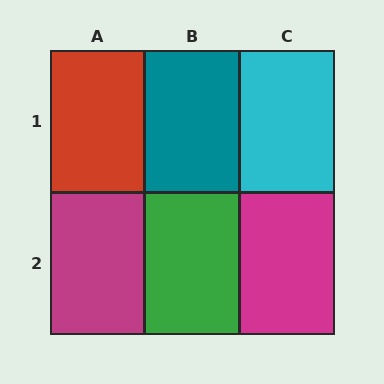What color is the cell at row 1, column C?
Cyan.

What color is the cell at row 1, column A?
Red.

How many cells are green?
1 cell is green.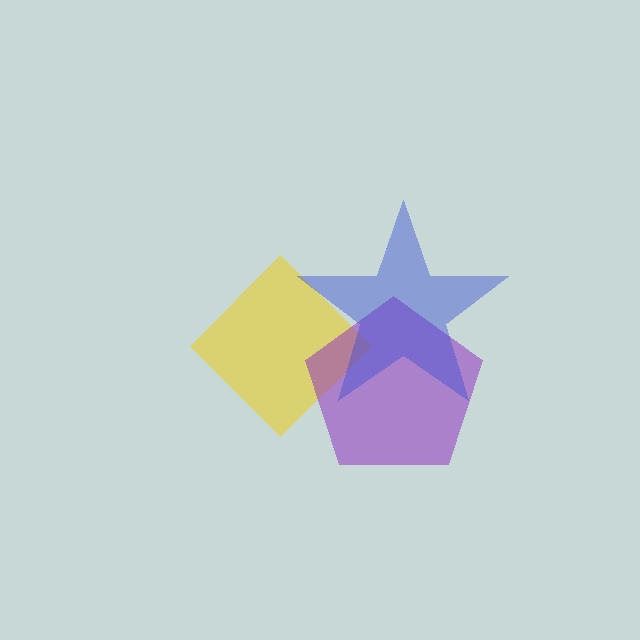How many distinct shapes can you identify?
There are 3 distinct shapes: a yellow diamond, a purple pentagon, a blue star.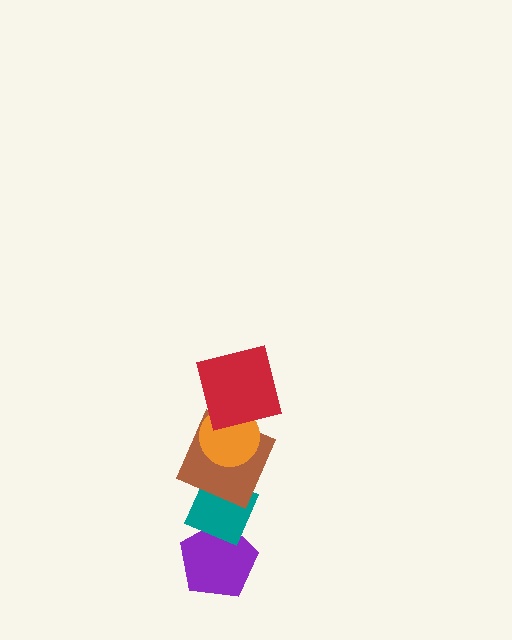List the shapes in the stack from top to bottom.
From top to bottom: the red square, the orange circle, the brown square, the teal diamond, the purple pentagon.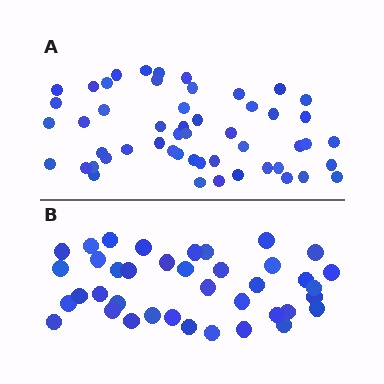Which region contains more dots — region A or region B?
Region A (the top region) has more dots.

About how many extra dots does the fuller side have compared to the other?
Region A has approximately 15 more dots than region B.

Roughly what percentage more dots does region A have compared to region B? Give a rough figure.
About 35% more.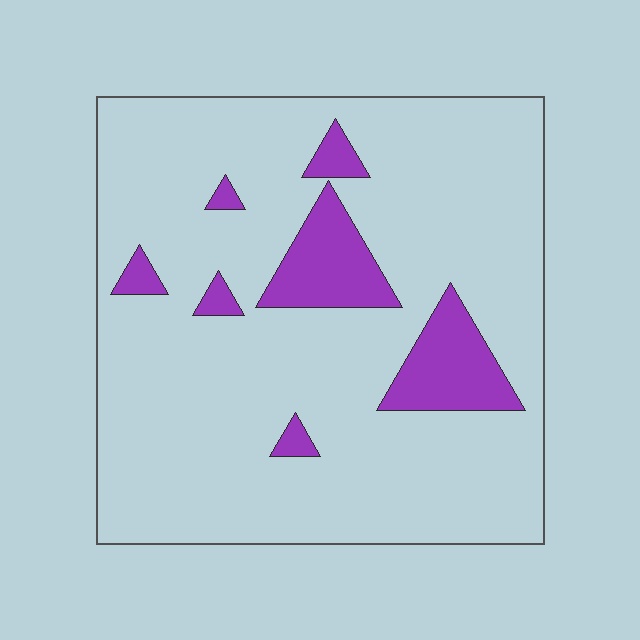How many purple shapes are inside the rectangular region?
7.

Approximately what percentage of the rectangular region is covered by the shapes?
Approximately 15%.